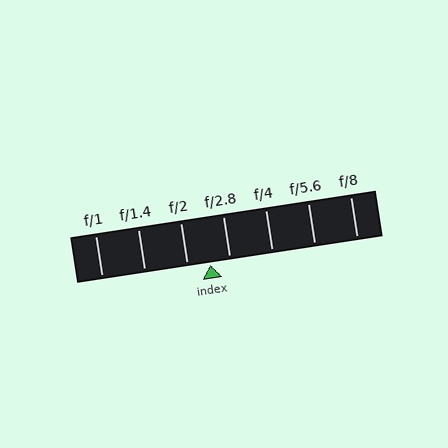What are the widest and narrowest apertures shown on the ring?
The widest aperture shown is f/1 and the narrowest is f/8.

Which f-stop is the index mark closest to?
The index mark is closest to f/2.8.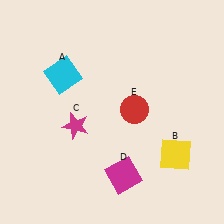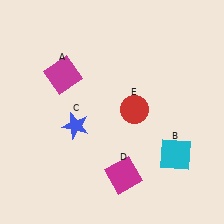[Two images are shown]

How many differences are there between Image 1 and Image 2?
There are 3 differences between the two images.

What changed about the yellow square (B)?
In Image 1, B is yellow. In Image 2, it changed to cyan.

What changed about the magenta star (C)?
In Image 1, C is magenta. In Image 2, it changed to blue.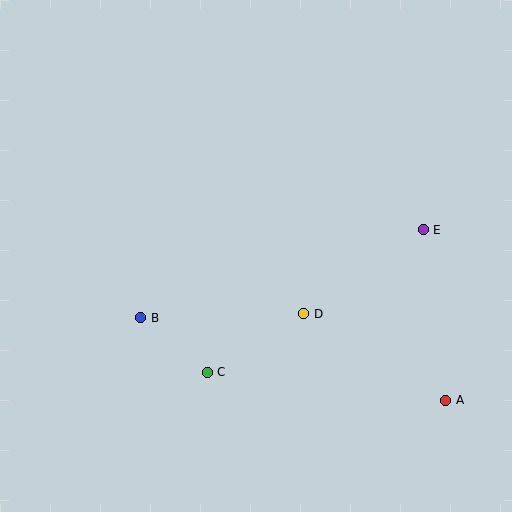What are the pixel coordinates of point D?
Point D is at (304, 314).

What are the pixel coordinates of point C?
Point C is at (207, 372).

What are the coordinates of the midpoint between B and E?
The midpoint between B and E is at (282, 274).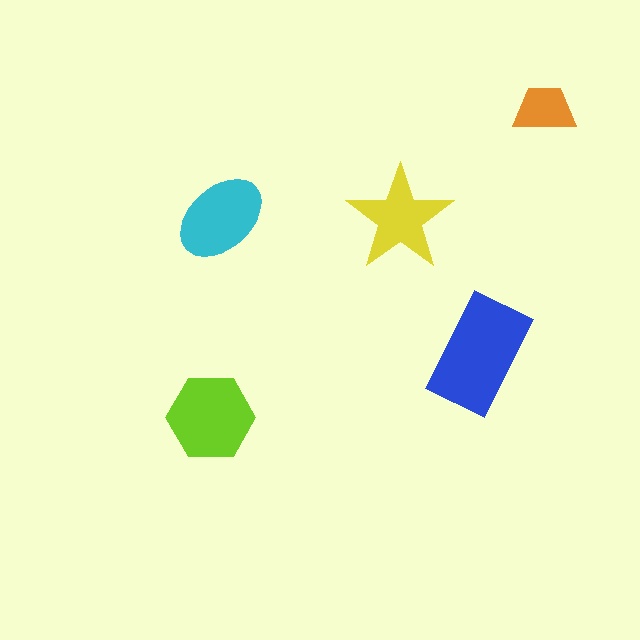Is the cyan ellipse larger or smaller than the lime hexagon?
Smaller.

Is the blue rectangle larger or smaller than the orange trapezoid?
Larger.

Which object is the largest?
The blue rectangle.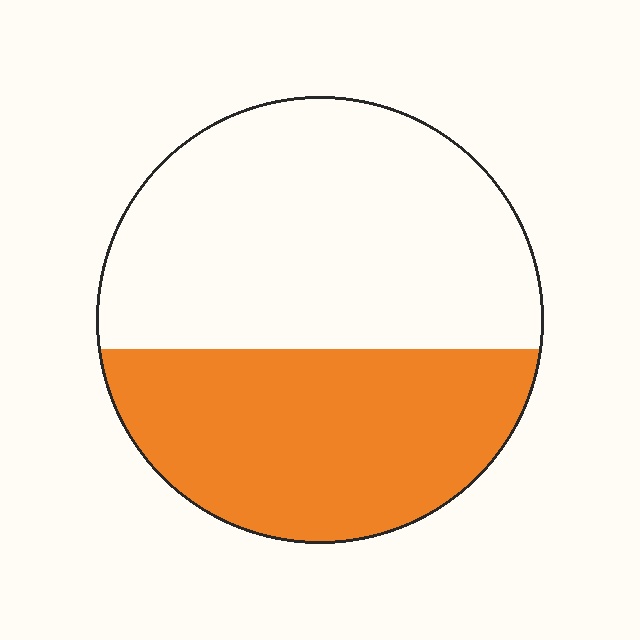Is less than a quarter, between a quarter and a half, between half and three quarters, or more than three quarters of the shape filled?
Between a quarter and a half.